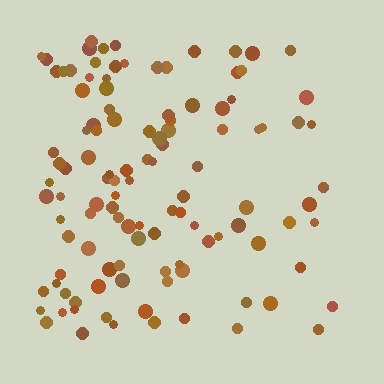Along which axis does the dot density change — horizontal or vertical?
Horizontal.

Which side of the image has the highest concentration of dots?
The left.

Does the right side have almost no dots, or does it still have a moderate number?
Still a moderate number, just noticeably fewer than the left.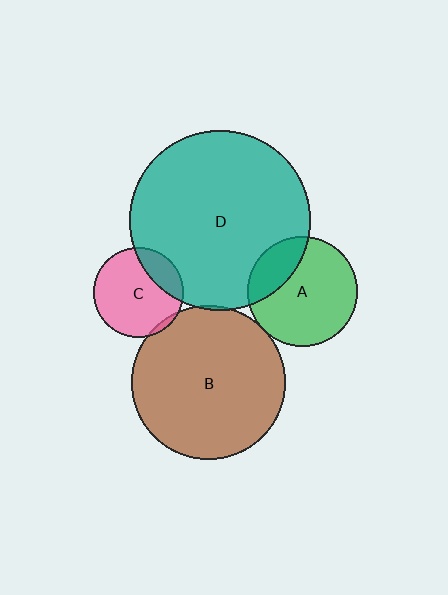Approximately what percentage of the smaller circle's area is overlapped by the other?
Approximately 20%.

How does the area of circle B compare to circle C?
Approximately 2.9 times.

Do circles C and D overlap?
Yes.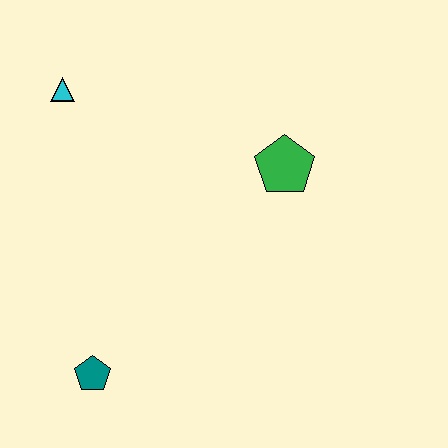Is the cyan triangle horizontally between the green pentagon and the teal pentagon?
No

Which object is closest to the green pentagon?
The cyan triangle is closest to the green pentagon.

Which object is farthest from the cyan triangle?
The teal pentagon is farthest from the cyan triangle.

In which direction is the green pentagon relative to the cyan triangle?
The green pentagon is to the right of the cyan triangle.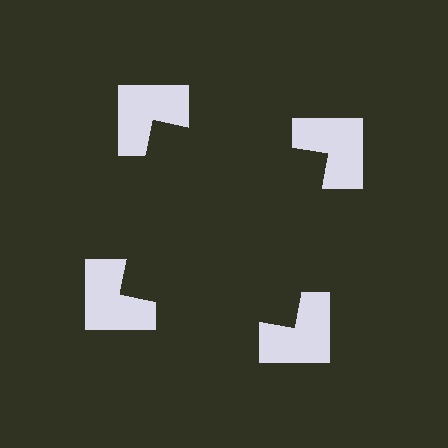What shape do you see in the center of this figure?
An illusory square — its edges are inferred from the aligned wedge cuts in the notched squares, not physically drawn.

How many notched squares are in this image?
There are 4 — one at each vertex of the illusory square.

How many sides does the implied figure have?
4 sides.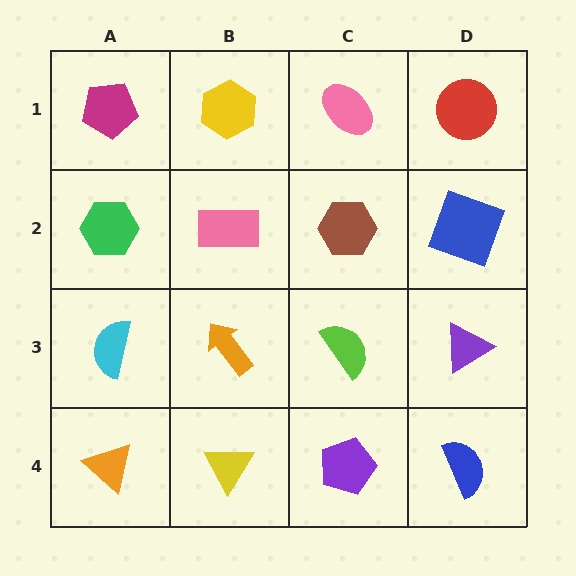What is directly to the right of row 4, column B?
A purple pentagon.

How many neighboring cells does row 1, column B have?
3.